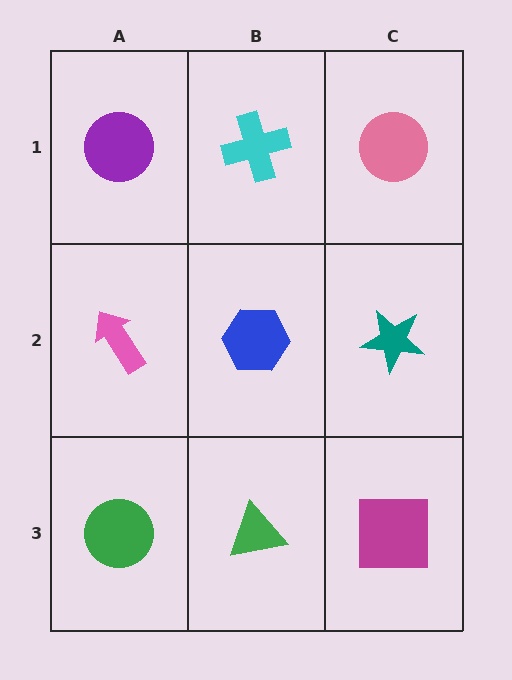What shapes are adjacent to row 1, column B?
A blue hexagon (row 2, column B), a purple circle (row 1, column A), a pink circle (row 1, column C).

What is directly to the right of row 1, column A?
A cyan cross.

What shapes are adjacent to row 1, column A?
A pink arrow (row 2, column A), a cyan cross (row 1, column B).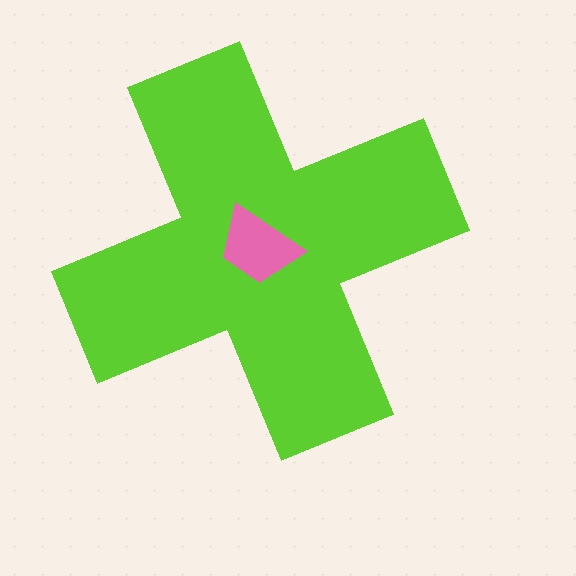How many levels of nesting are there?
2.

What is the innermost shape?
The pink trapezoid.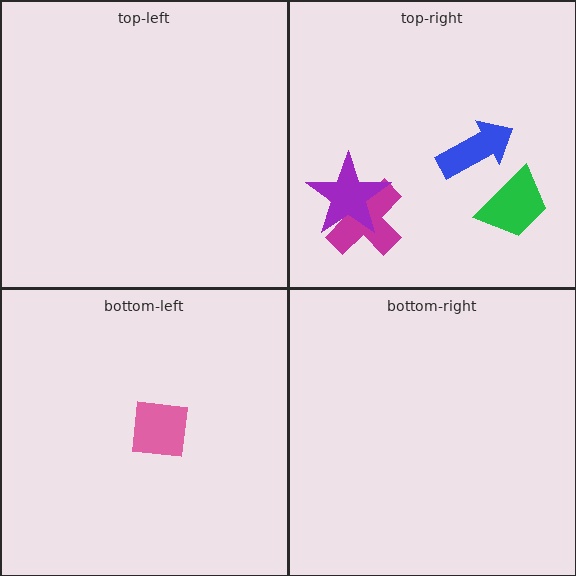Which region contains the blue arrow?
The top-right region.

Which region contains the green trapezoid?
The top-right region.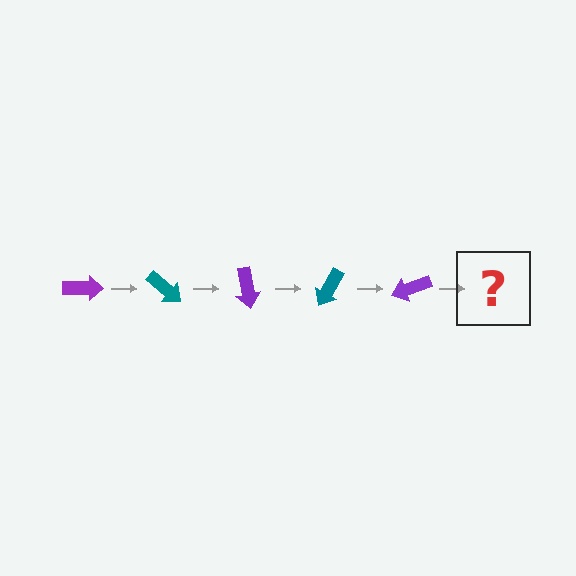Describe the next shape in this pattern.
It should be a teal arrow, rotated 200 degrees from the start.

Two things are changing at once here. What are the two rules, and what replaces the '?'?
The two rules are that it rotates 40 degrees each step and the color cycles through purple and teal. The '?' should be a teal arrow, rotated 200 degrees from the start.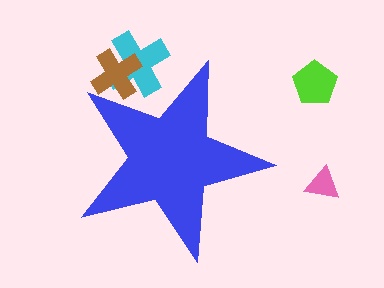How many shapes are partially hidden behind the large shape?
2 shapes are partially hidden.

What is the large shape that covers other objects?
A blue star.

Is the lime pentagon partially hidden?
No, the lime pentagon is fully visible.